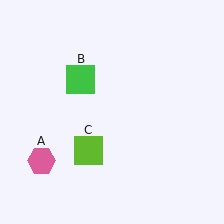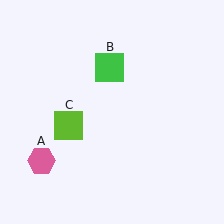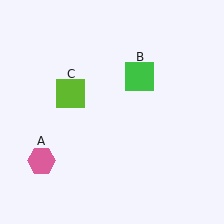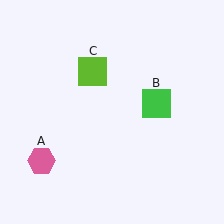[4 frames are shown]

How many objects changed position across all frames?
2 objects changed position: green square (object B), lime square (object C).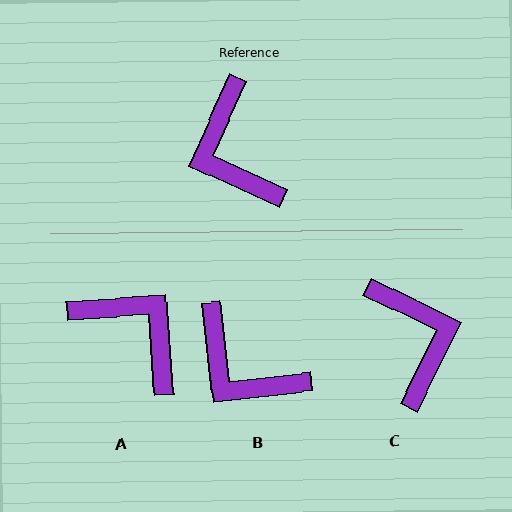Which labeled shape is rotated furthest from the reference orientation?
C, about 178 degrees away.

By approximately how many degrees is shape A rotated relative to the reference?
Approximately 152 degrees clockwise.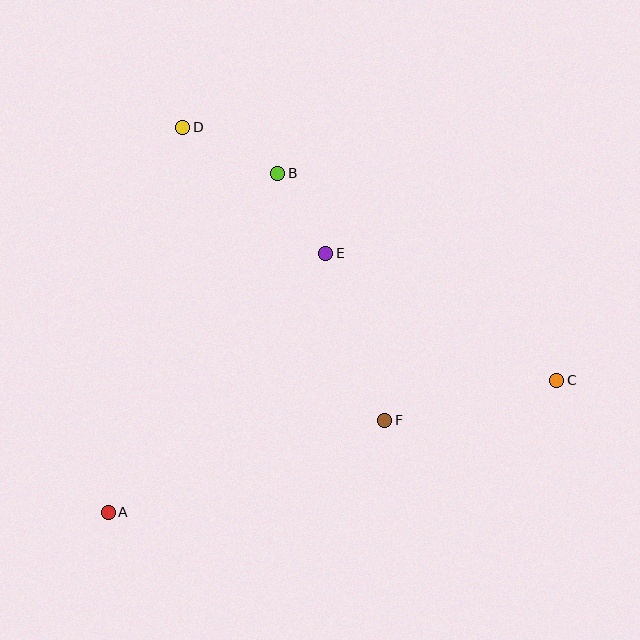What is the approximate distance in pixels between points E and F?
The distance between E and F is approximately 177 pixels.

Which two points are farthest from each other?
Points A and C are farthest from each other.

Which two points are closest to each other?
Points B and E are closest to each other.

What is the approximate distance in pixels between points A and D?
The distance between A and D is approximately 392 pixels.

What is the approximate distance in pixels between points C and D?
The distance between C and D is approximately 452 pixels.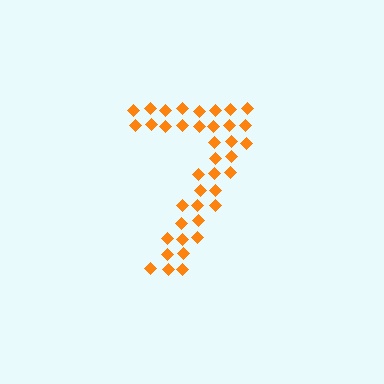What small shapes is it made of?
It is made of small diamonds.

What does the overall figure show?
The overall figure shows the digit 7.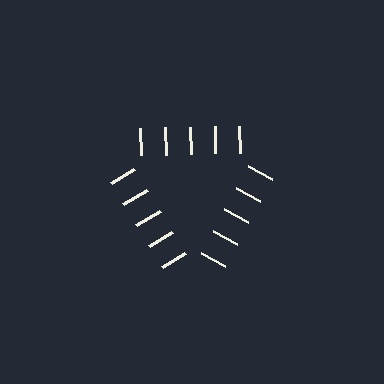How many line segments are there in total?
15 — 5 along each of the 3 edges.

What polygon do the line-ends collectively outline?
An illusory triangle — the line segments terminate on its edges but no continuous stroke is drawn.